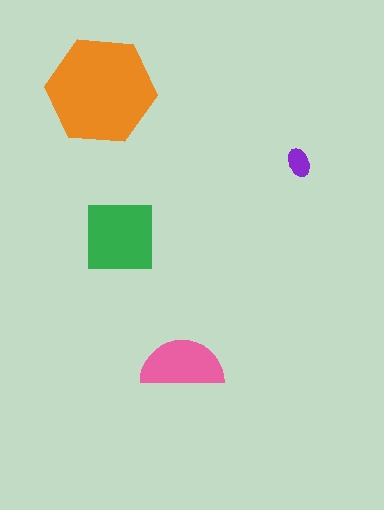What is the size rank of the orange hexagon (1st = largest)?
1st.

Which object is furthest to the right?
The purple ellipse is rightmost.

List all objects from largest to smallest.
The orange hexagon, the green square, the pink semicircle, the purple ellipse.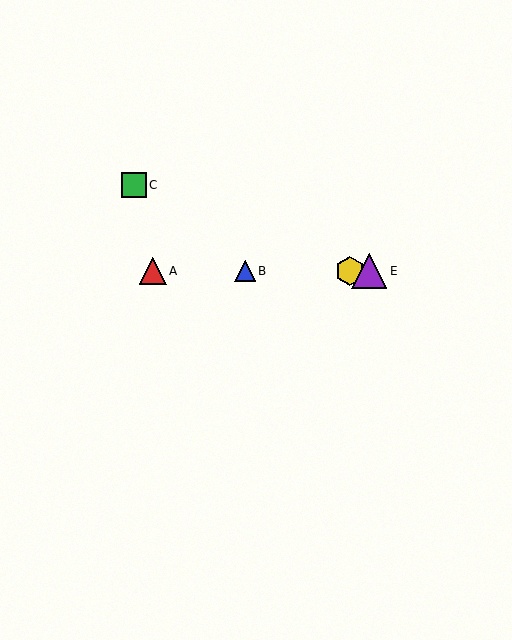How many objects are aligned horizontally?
4 objects (A, B, D, E) are aligned horizontally.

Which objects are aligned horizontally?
Objects A, B, D, E are aligned horizontally.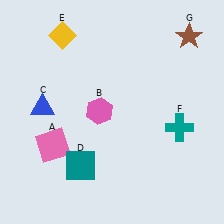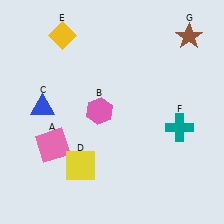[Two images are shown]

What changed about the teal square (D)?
In Image 1, D is teal. In Image 2, it changed to yellow.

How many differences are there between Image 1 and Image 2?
There is 1 difference between the two images.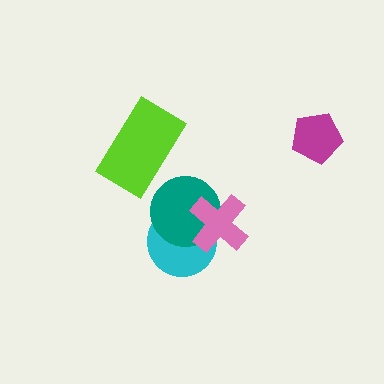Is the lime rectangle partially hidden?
No, no other shape covers it.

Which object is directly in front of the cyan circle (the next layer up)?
The teal circle is directly in front of the cyan circle.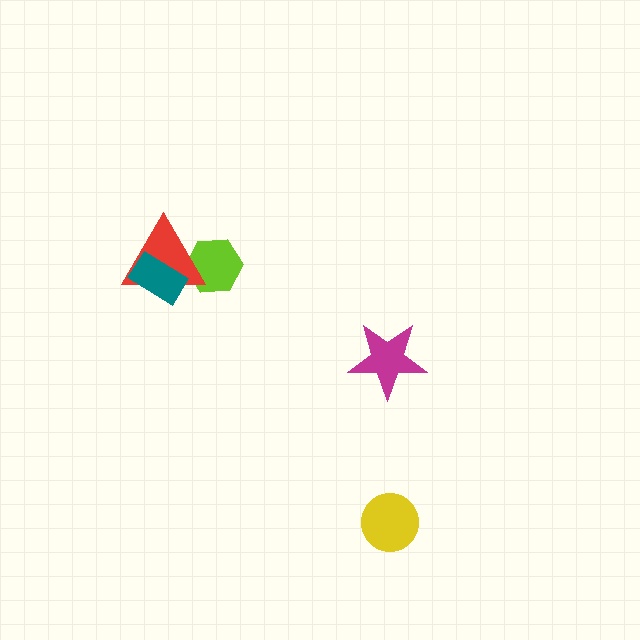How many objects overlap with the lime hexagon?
1 object overlaps with the lime hexagon.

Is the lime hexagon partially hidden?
Yes, it is partially covered by another shape.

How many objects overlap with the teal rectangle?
1 object overlaps with the teal rectangle.